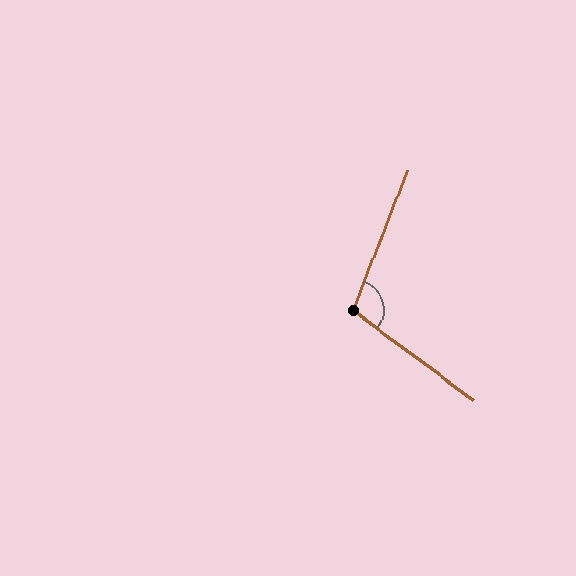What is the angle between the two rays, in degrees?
Approximately 106 degrees.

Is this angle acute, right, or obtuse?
It is obtuse.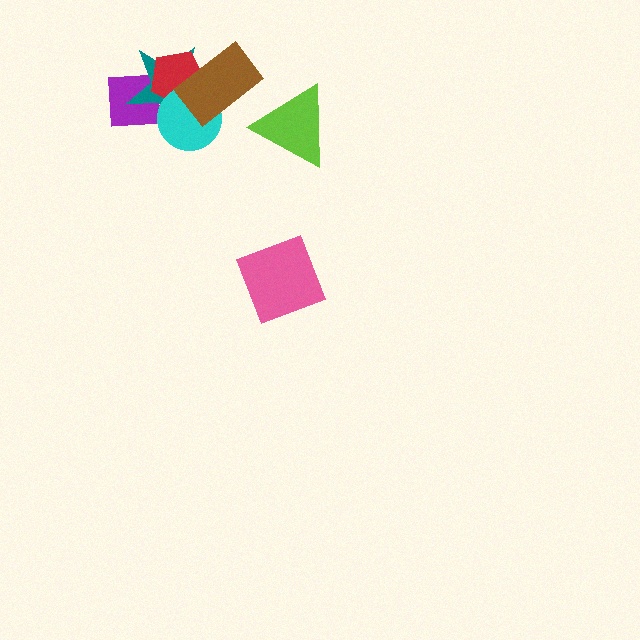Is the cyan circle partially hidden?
Yes, it is partially covered by another shape.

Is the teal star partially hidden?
Yes, it is partially covered by another shape.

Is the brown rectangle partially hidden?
No, no other shape covers it.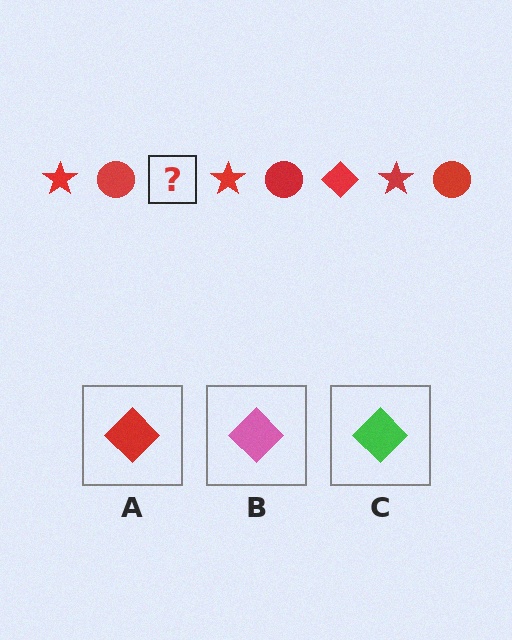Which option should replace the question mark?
Option A.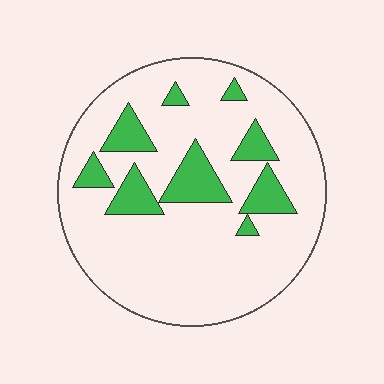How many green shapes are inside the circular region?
9.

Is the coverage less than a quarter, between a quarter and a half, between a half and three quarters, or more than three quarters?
Less than a quarter.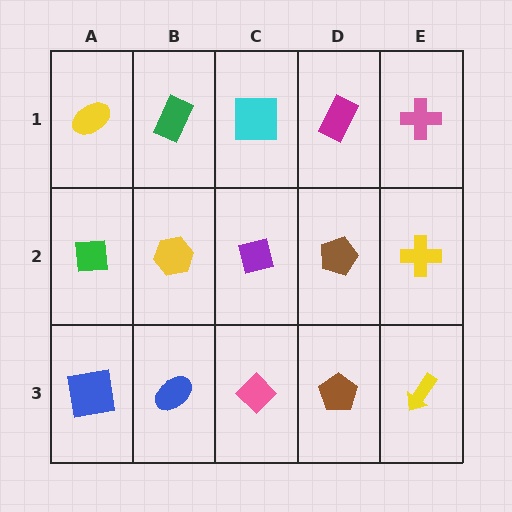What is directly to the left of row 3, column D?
A pink diamond.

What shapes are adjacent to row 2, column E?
A pink cross (row 1, column E), a yellow arrow (row 3, column E), a brown pentagon (row 2, column D).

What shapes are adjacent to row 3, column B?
A yellow hexagon (row 2, column B), a blue square (row 3, column A), a pink diamond (row 3, column C).